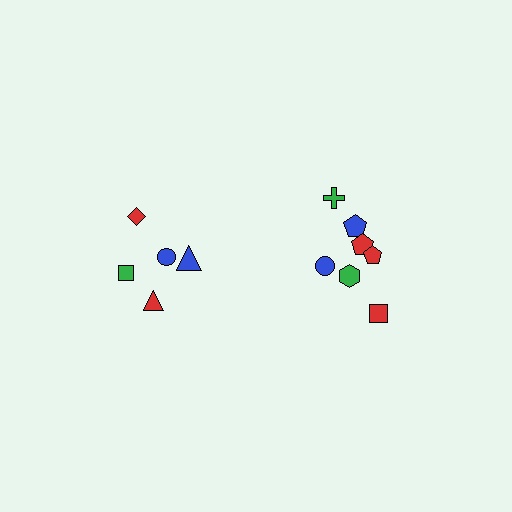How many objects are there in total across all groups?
There are 12 objects.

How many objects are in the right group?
There are 7 objects.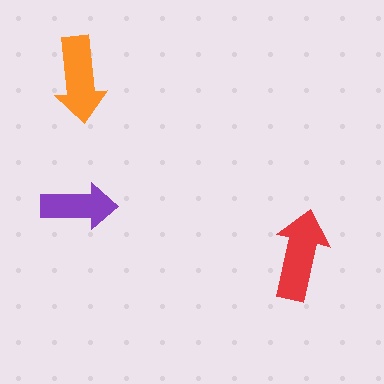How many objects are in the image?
There are 3 objects in the image.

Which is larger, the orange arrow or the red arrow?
The red one.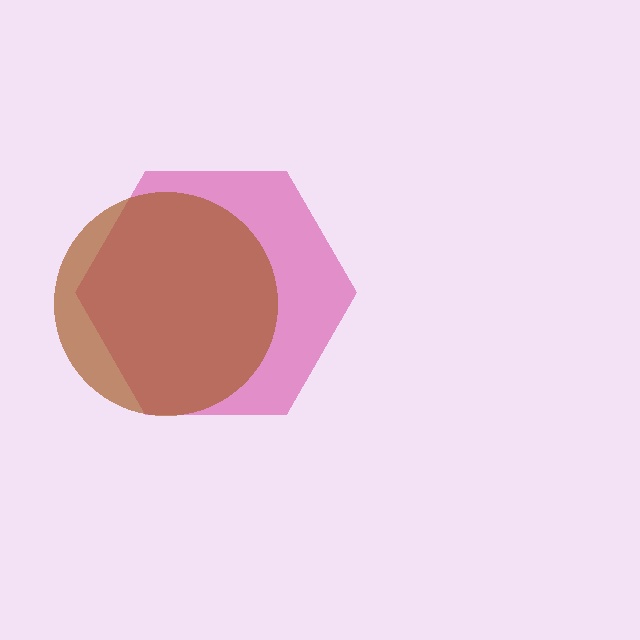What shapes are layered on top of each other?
The layered shapes are: a magenta hexagon, a brown circle.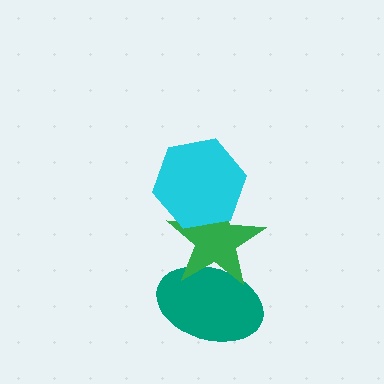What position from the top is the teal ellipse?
The teal ellipse is 3rd from the top.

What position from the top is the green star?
The green star is 2nd from the top.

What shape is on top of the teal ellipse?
The green star is on top of the teal ellipse.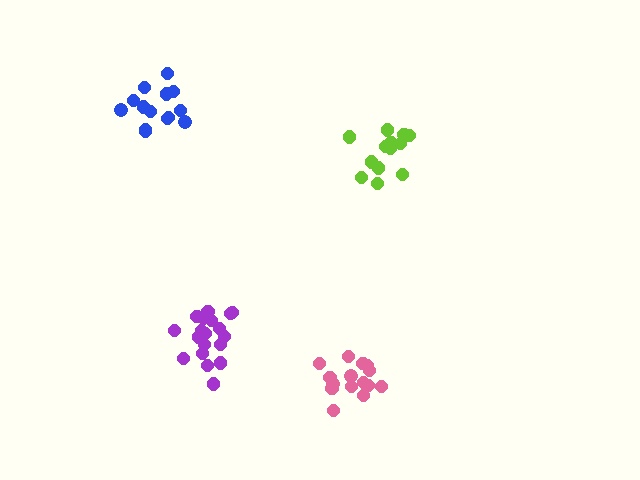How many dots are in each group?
Group 1: 14 dots, Group 2: 14 dots, Group 3: 15 dots, Group 4: 19 dots (62 total).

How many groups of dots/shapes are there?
There are 4 groups.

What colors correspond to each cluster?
The clusters are colored: blue, lime, pink, purple.